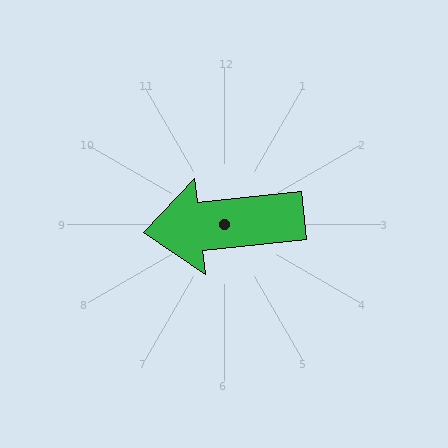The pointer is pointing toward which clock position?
Roughly 9 o'clock.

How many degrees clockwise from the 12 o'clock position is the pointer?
Approximately 264 degrees.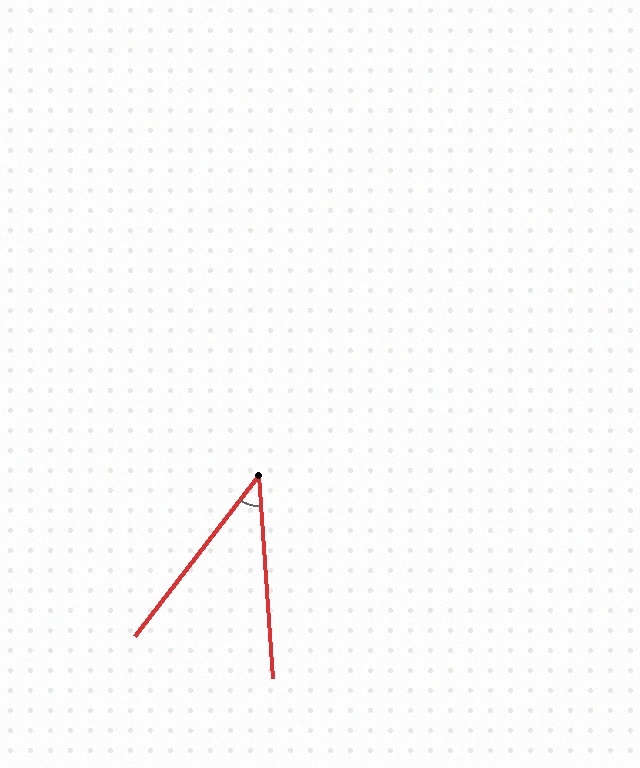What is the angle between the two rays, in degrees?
Approximately 42 degrees.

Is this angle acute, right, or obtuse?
It is acute.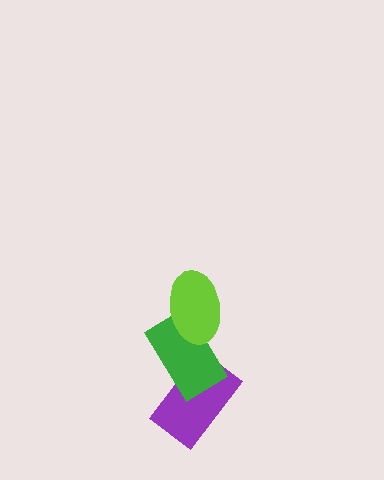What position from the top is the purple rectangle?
The purple rectangle is 3rd from the top.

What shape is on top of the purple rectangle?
The green rectangle is on top of the purple rectangle.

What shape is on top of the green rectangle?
The lime ellipse is on top of the green rectangle.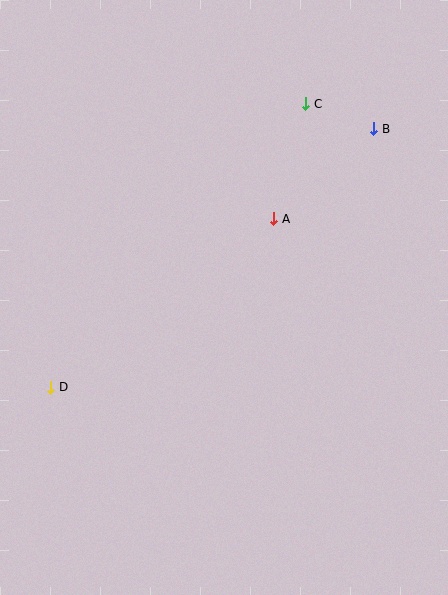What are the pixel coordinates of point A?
Point A is at (274, 219).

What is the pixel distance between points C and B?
The distance between C and B is 73 pixels.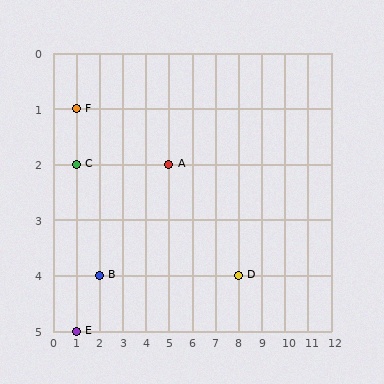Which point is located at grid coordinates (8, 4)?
Point D is at (8, 4).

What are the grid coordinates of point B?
Point B is at grid coordinates (2, 4).